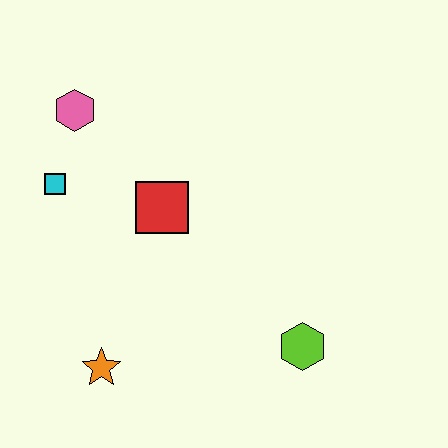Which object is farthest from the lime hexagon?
The pink hexagon is farthest from the lime hexagon.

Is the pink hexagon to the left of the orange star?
Yes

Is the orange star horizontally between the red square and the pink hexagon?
Yes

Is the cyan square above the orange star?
Yes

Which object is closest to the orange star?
The red square is closest to the orange star.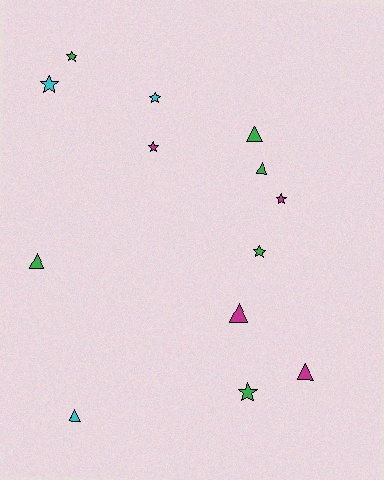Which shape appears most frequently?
Star, with 7 objects.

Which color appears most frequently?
Green, with 6 objects.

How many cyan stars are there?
There are 2 cyan stars.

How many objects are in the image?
There are 13 objects.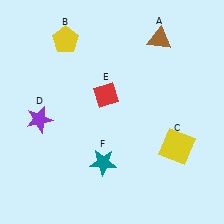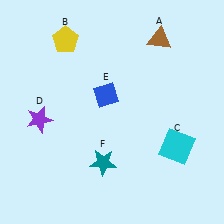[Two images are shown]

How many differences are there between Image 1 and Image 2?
There are 2 differences between the two images.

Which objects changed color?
C changed from yellow to cyan. E changed from red to blue.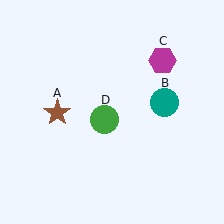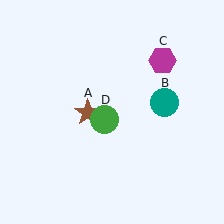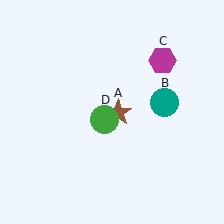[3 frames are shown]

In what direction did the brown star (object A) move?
The brown star (object A) moved right.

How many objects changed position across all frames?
1 object changed position: brown star (object A).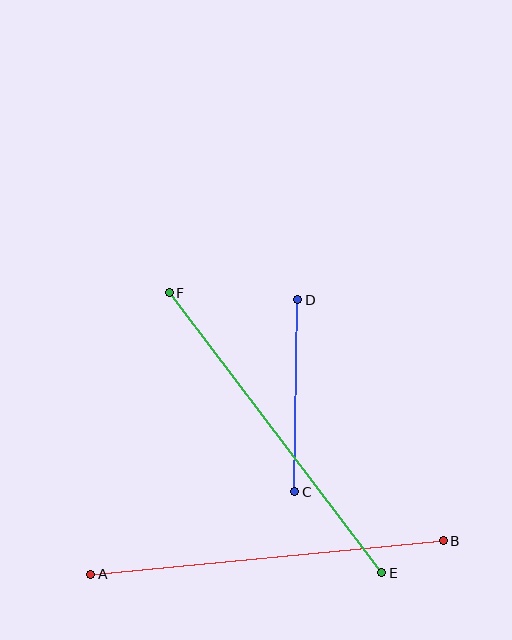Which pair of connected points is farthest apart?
Points A and B are farthest apart.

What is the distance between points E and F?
The distance is approximately 352 pixels.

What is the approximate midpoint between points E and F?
The midpoint is at approximately (276, 433) pixels.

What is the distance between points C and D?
The distance is approximately 192 pixels.